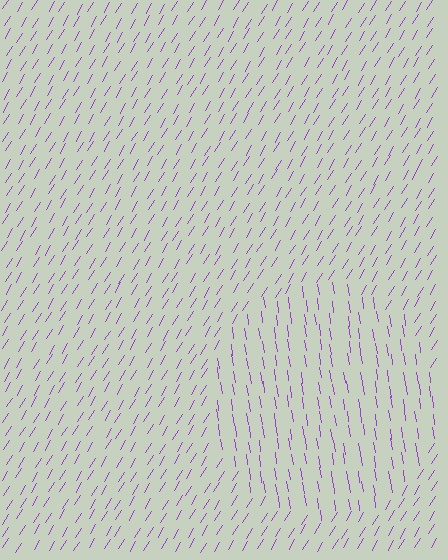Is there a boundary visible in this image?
Yes, there is a texture boundary formed by a change in line orientation.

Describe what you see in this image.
The image is filled with small purple line segments. A circle region in the image has lines oriented differently from the surrounding lines, creating a visible texture boundary.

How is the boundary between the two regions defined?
The boundary is defined purely by a change in line orientation (approximately 40 degrees difference). All lines are the same color and thickness.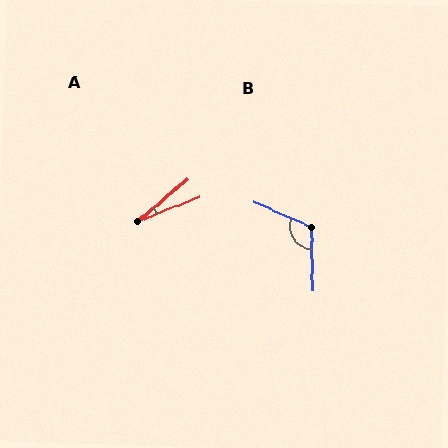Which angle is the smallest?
A, at approximately 19 degrees.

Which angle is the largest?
B, at approximately 114 degrees.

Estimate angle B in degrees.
Approximately 114 degrees.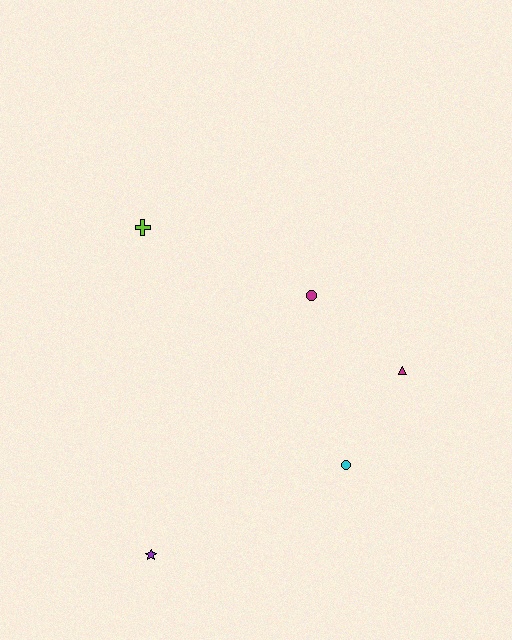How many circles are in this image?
There are 2 circles.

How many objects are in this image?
There are 5 objects.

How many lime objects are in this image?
There is 1 lime object.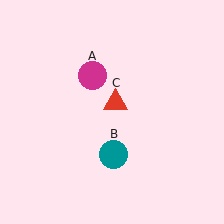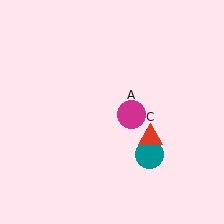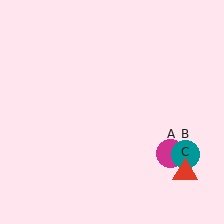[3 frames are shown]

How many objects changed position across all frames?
3 objects changed position: magenta circle (object A), teal circle (object B), red triangle (object C).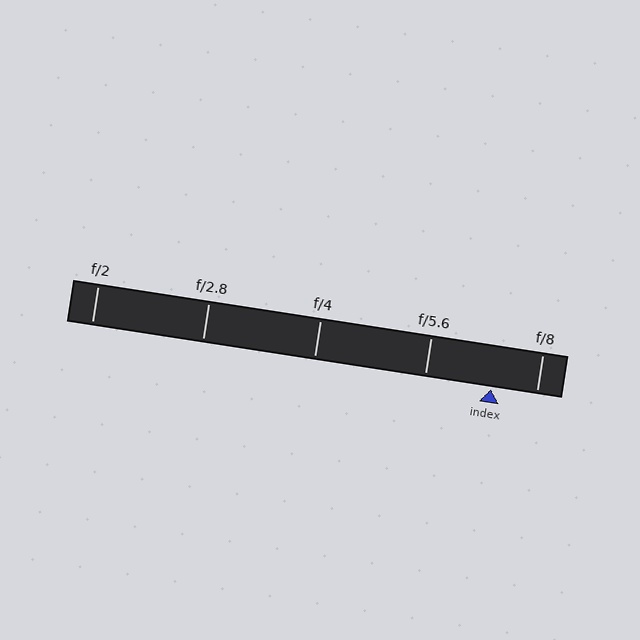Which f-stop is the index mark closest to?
The index mark is closest to f/8.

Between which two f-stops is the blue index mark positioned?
The index mark is between f/5.6 and f/8.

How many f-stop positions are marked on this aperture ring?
There are 5 f-stop positions marked.